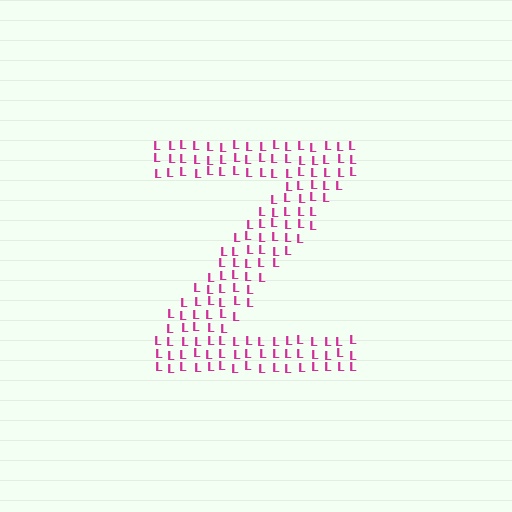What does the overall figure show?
The overall figure shows the letter Z.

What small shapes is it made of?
It is made of small letter L's.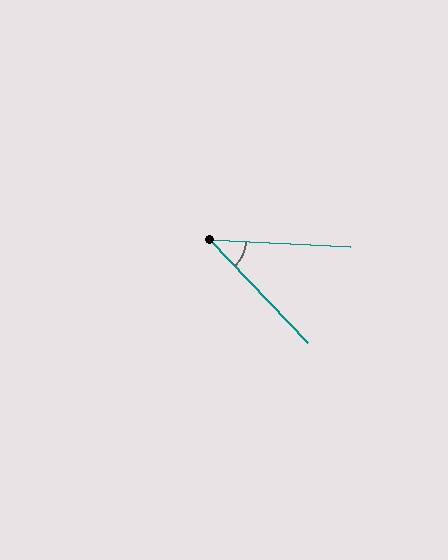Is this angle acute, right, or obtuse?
It is acute.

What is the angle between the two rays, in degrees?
Approximately 44 degrees.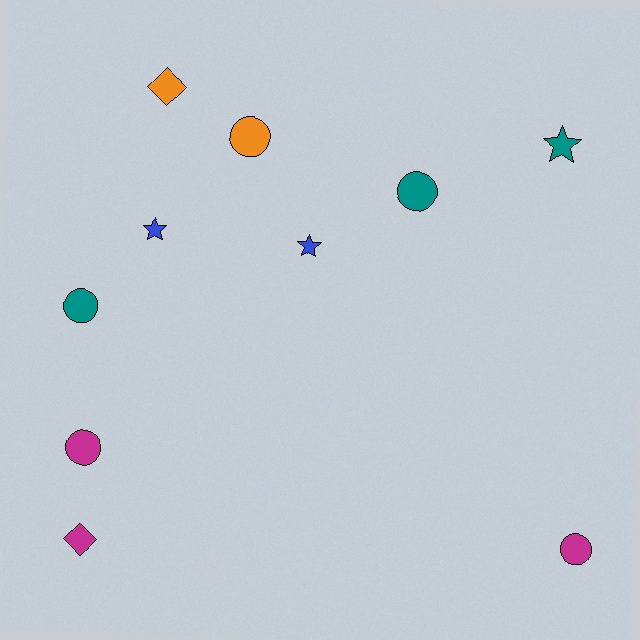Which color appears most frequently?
Teal, with 3 objects.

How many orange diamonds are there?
There is 1 orange diamond.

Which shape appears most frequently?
Circle, with 5 objects.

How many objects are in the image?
There are 10 objects.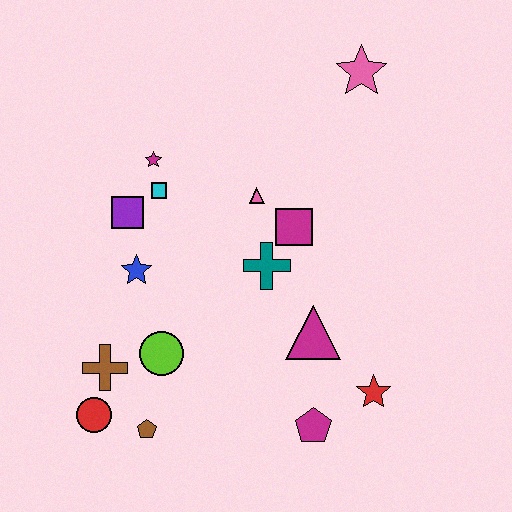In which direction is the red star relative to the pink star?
The red star is below the pink star.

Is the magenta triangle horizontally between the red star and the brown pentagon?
Yes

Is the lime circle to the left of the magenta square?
Yes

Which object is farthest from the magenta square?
The red circle is farthest from the magenta square.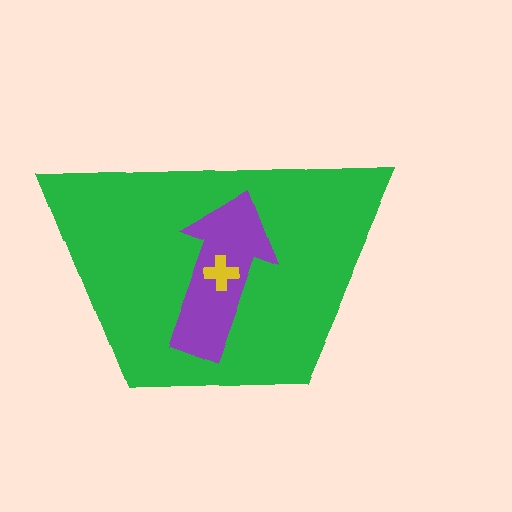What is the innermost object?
The yellow cross.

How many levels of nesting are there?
3.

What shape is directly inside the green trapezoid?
The purple arrow.